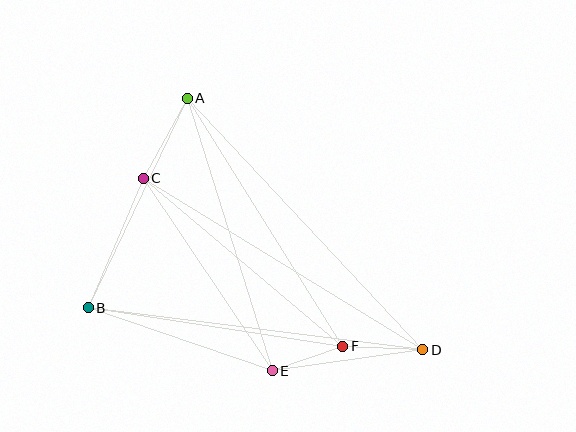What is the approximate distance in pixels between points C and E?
The distance between C and E is approximately 232 pixels.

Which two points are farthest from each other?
Points A and D are farthest from each other.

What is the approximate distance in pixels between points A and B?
The distance between A and B is approximately 231 pixels.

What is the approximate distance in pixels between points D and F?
The distance between D and F is approximately 80 pixels.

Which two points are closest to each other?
Points E and F are closest to each other.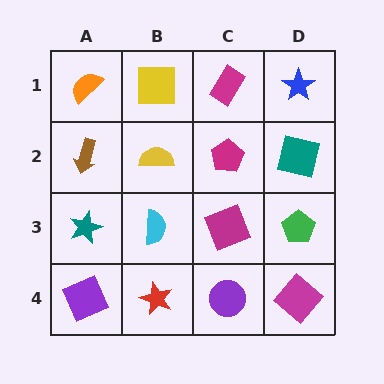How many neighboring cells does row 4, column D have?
2.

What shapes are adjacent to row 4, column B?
A cyan semicircle (row 3, column B), a purple square (row 4, column A), a purple circle (row 4, column C).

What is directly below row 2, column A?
A teal star.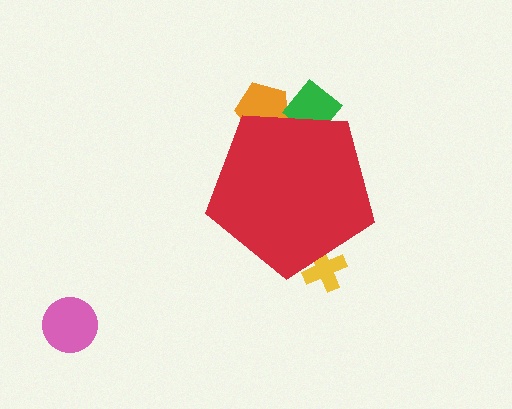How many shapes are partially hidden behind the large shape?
3 shapes are partially hidden.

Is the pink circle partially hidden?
No, the pink circle is fully visible.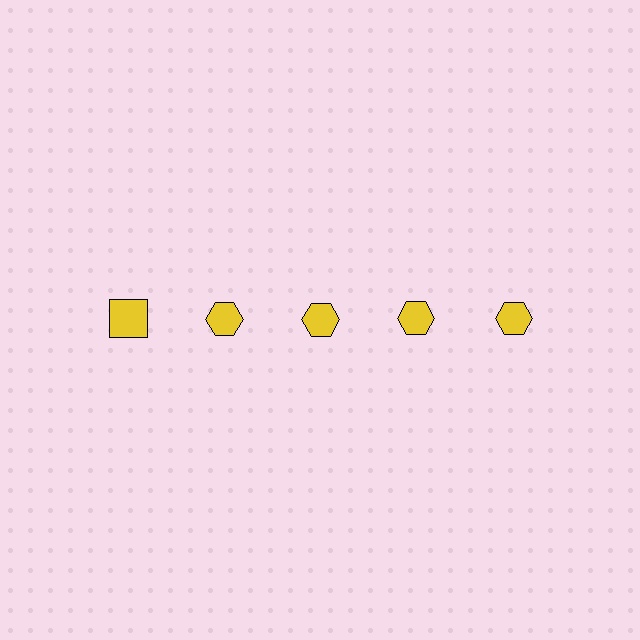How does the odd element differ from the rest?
It has a different shape: square instead of hexagon.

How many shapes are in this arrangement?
There are 5 shapes arranged in a grid pattern.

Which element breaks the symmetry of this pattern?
The yellow square in the top row, leftmost column breaks the symmetry. All other shapes are yellow hexagons.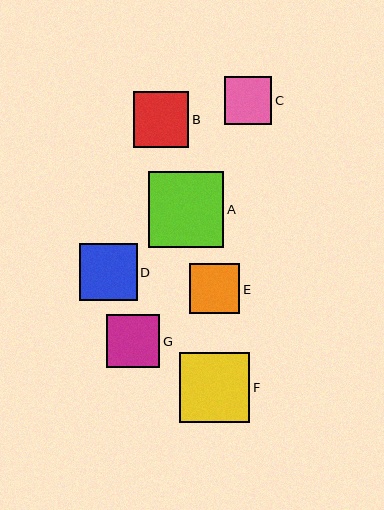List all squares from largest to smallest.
From largest to smallest: A, F, D, B, G, E, C.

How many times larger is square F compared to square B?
Square F is approximately 1.3 times the size of square B.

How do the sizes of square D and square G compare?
Square D and square G are approximately the same size.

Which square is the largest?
Square A is the largest with a size of approximately 76 pixels.